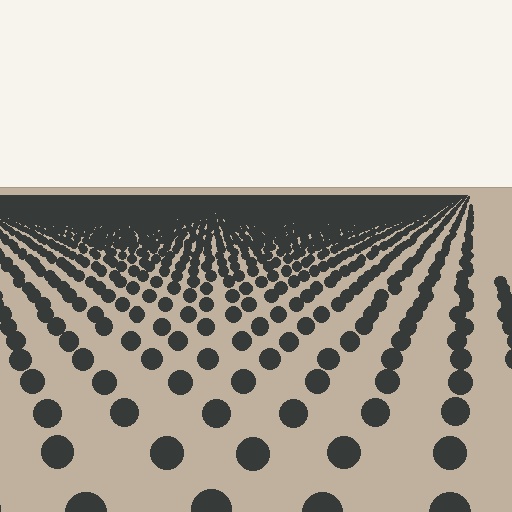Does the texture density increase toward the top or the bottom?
Density increases toward the top.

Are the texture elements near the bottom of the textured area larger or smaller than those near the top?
Larger. Near the bottom, elements are closer to the viewer and appear at a bigger on-screen size.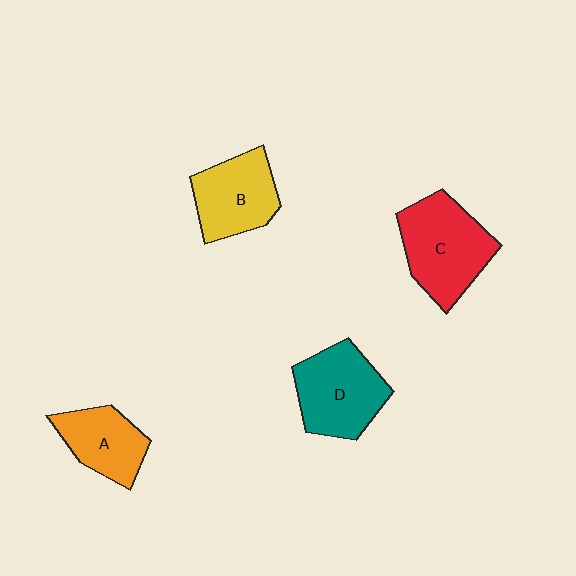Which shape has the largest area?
Shape C (red).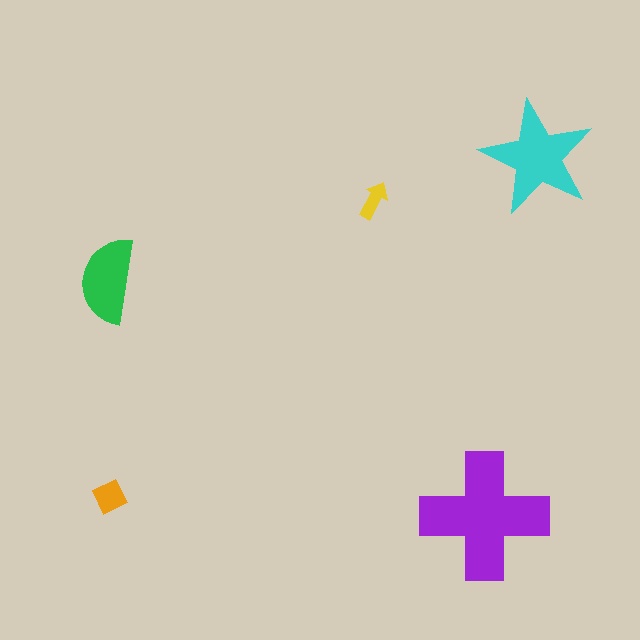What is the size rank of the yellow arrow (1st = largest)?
5th.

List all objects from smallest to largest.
The yellow arrow, the orange square, the green semicircle, the cyan star, the purple cross.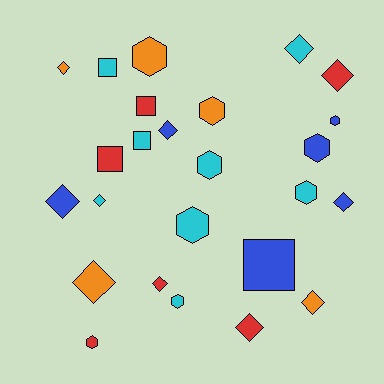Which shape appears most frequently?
Diamond, with 11 objects.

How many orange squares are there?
There are no orange squares.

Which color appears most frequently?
Cyan, with 8 objects.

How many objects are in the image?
There are 25 objects.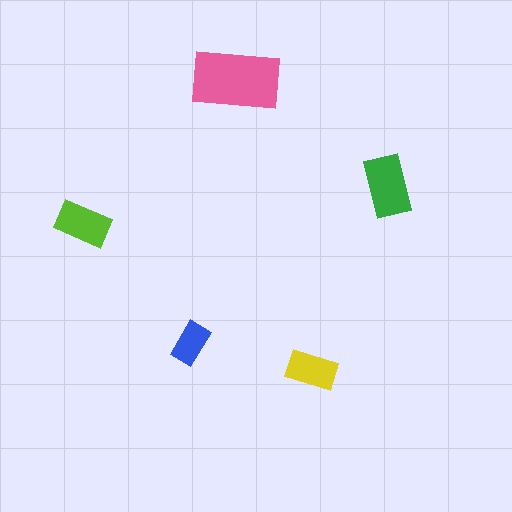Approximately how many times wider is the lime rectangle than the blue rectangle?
About 1.5 times wider.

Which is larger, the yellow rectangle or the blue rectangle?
The yellow one.